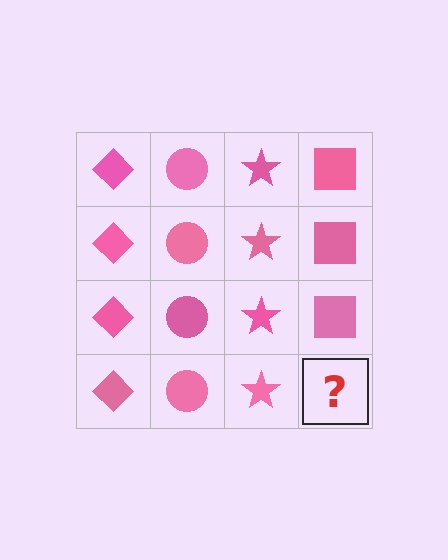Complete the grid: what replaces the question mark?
The question mark should be replaced with a pink square.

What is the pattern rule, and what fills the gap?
The rule is that each column has a consistent shape. The gap should be filled with a pink square.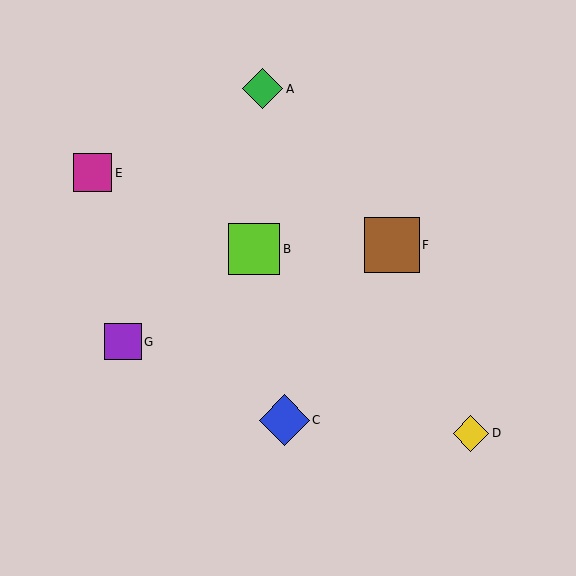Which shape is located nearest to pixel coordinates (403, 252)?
The brown square (labeled F) at (392, 245) is nearest to that location.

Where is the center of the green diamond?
The center of the green diamond is at (262, 89).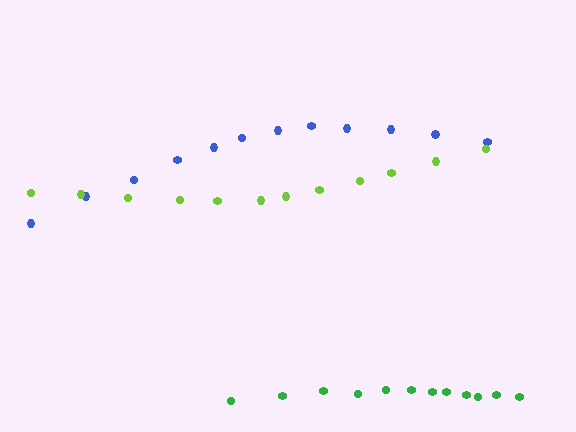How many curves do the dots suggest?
There are 3 distinct paths.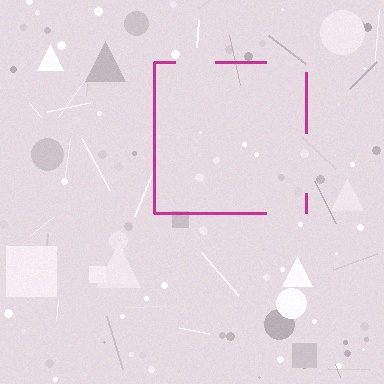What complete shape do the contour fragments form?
The contour fragments form a square.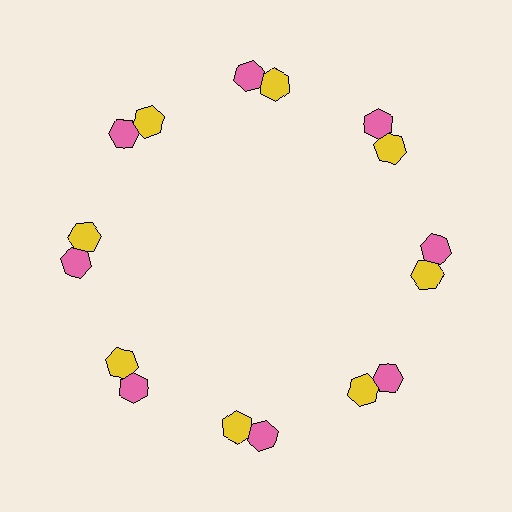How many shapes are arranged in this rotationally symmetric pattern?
There are 16 shapes, arranged in 8 groups of 2.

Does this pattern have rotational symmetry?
Yes, this pattern has 8-fold rotational symmetry. It looks the same after rotating 45 degrees around the center.